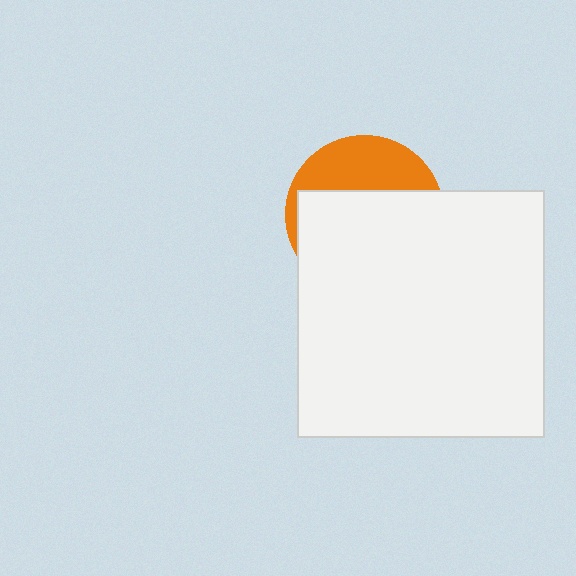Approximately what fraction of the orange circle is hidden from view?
Roughly 67% of the orange circle is hidden behind the white square.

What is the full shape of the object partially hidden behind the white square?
The partially hidden object is an orange circle.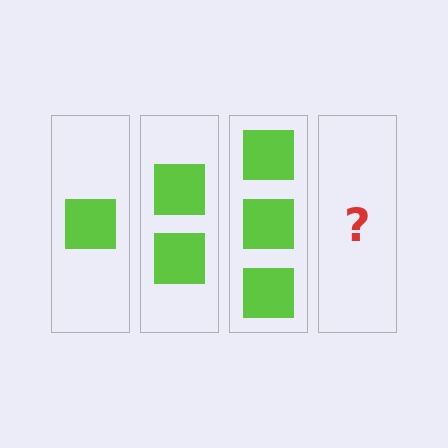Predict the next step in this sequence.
The next step is 4 squares.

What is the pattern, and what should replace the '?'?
The pattern is that each step adds one more square. The '?' should be 4 squares.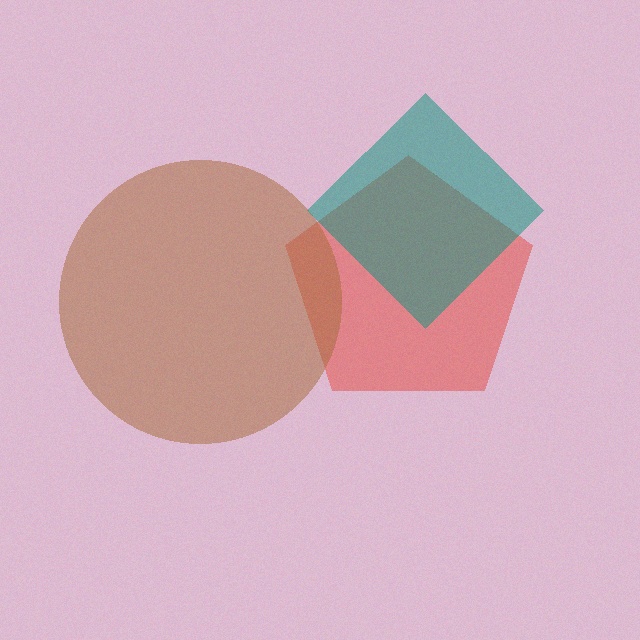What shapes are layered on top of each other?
The layered shapes are: a red pentagon, a brown circle, a teal diamond.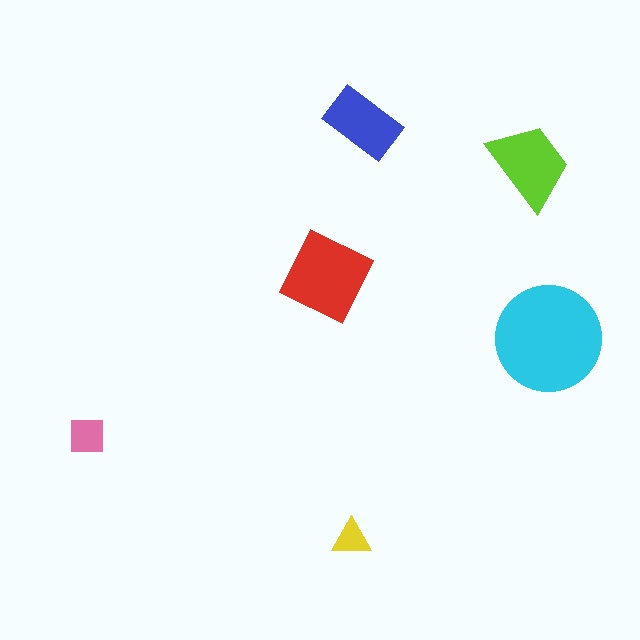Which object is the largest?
The cyan circle.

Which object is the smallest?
The yellow triangle.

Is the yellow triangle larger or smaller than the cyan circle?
Smaller.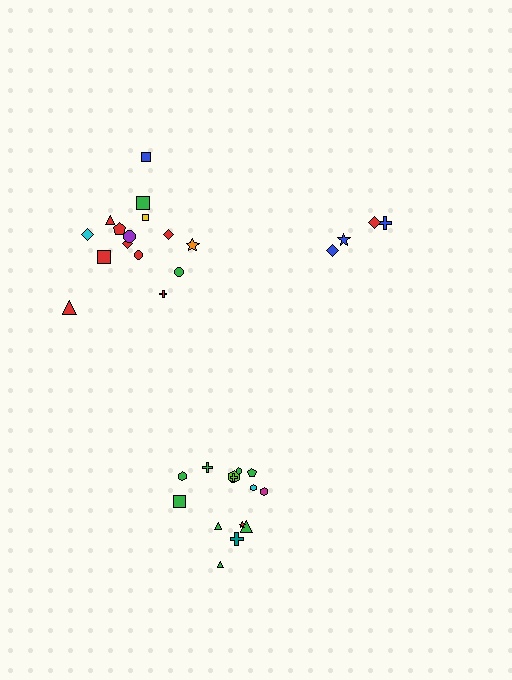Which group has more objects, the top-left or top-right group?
The top-left group.